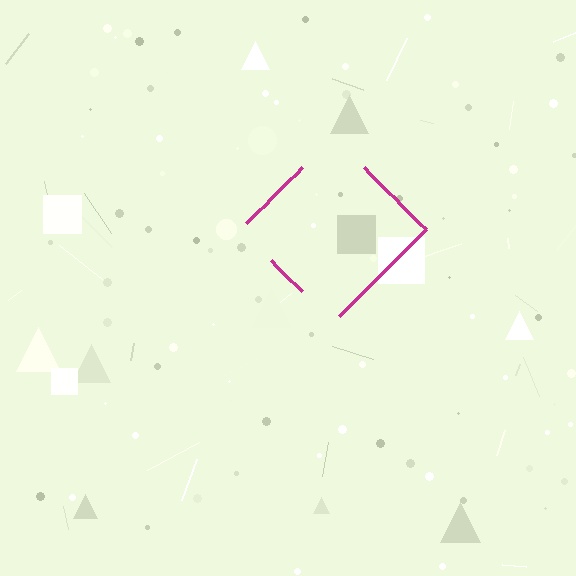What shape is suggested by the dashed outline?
The dashed outline suggests a diamond.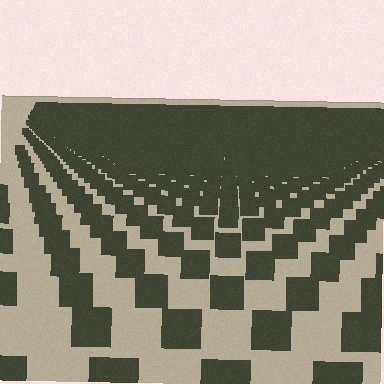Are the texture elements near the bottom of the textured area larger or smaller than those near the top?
Larger. Near the bottom, elements are closer to the viewer and appear at a bigger on-screen size.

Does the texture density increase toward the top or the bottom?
Density increases toward the top.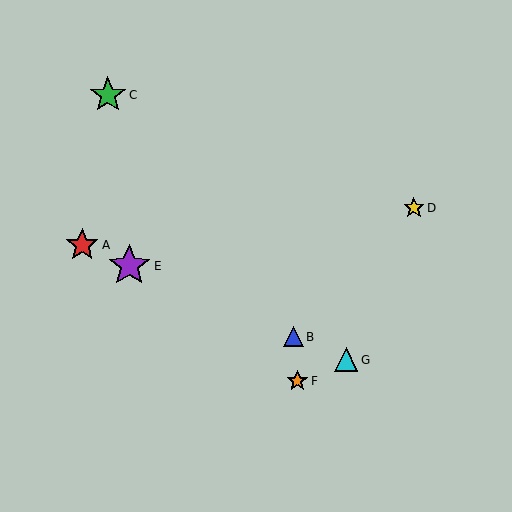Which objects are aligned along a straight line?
Objects A, B, E, G are aligned along a straight line.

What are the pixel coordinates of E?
Object E is at (129, 266).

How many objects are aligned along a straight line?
4 objects (A, B, E, G) are aligned along a straight line.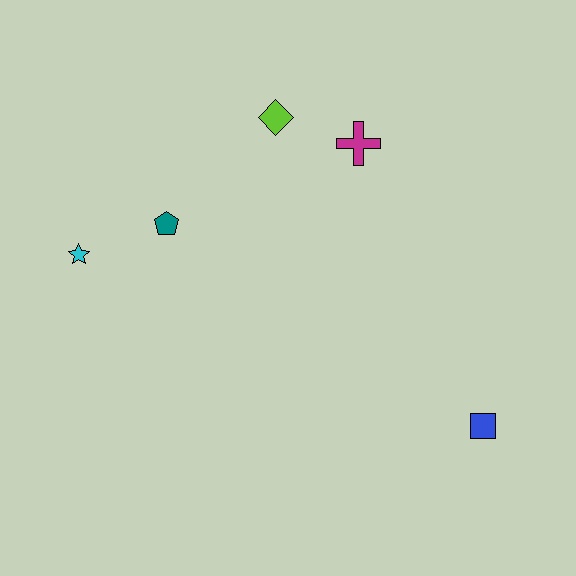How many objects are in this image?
There are 5 objects.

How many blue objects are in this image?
There is 1 blue object.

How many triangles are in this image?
There are no triangles.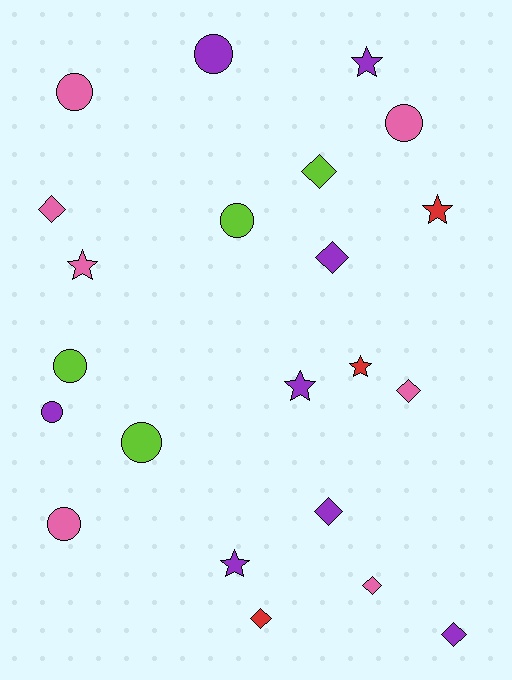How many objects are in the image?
There are 22 objects.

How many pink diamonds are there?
There are 3 pink diamonds.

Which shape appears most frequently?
Circle, with 8 objects.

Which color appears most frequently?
Purple, with 8 objects.